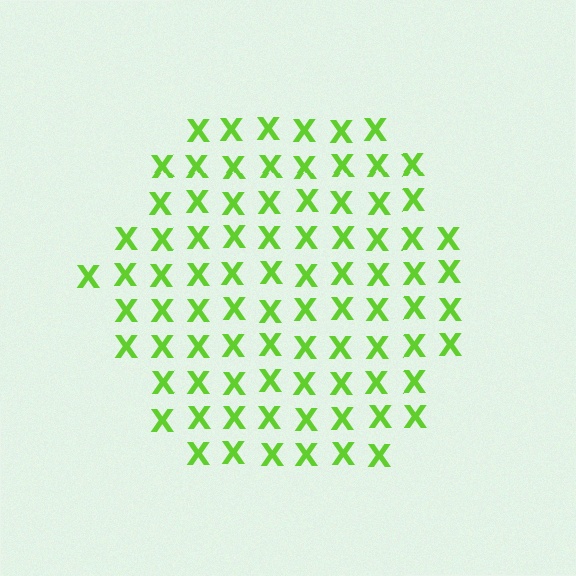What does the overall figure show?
The overall figure shows a hexagon.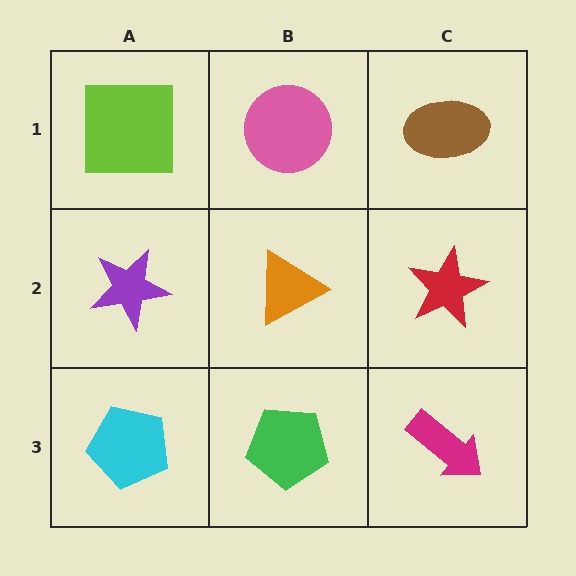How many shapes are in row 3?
3 shapes.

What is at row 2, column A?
A purple star.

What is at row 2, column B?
An orange triangle.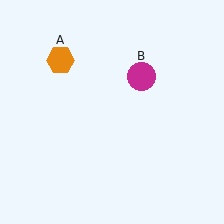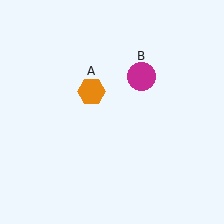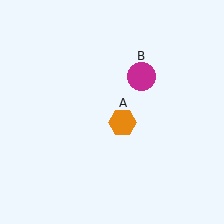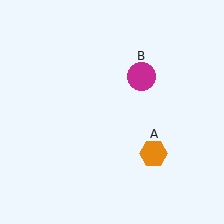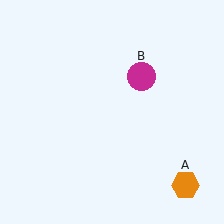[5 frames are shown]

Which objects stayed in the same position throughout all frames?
Magenta circle (object B) remained stationary.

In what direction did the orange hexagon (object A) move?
The orange hexagon (object A) moved down and to the right.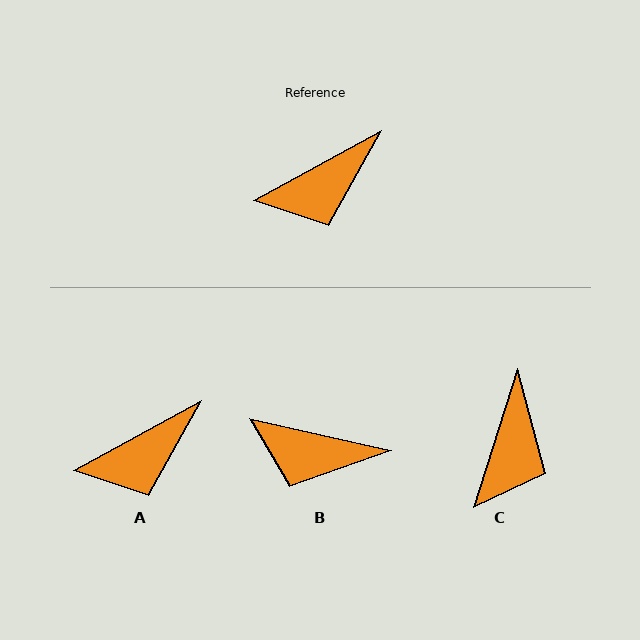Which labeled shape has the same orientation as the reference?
A.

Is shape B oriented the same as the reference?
No, it is off by about 41 degrees.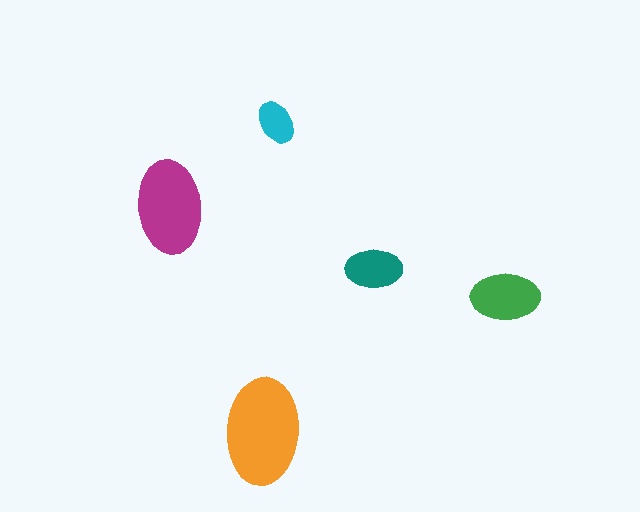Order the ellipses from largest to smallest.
the orange one, the magenta one, the green one, the teal one, the cyan one.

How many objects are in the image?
There are 5 objects in the image.